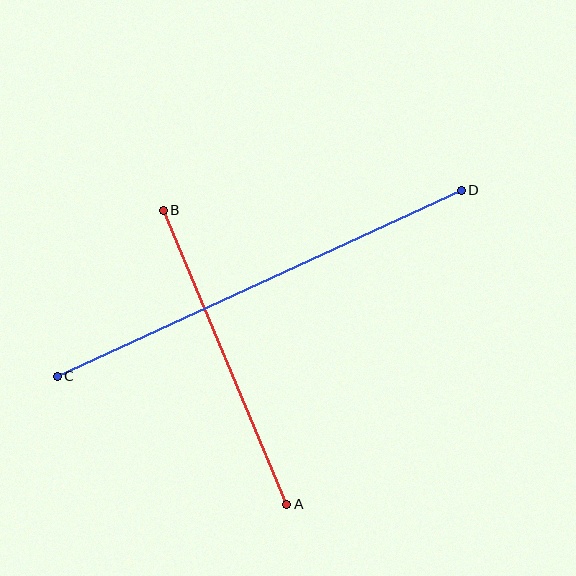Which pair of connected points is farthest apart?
Points C and D are farthest apart.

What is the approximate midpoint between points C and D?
The midpoint is at approximately (259, 283) pixels.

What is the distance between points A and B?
The distance is approximately 319 pixels.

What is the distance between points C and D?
The distance is approximately 445 pixels.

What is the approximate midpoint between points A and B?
The midpoint is at approximately (225, 357) pixels.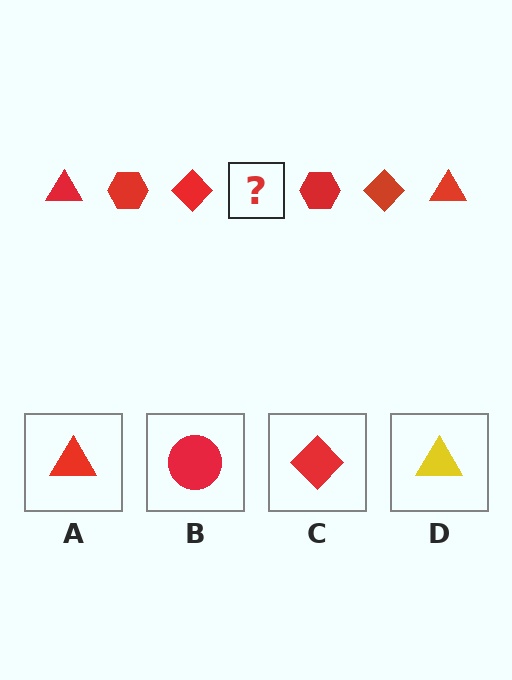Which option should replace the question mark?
Option A.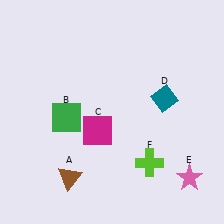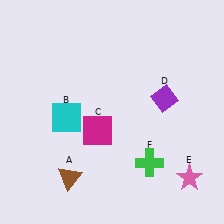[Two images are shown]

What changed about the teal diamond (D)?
In Image 1, D is teal. In Image 2, it changed to purple.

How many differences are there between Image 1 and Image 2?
There are 3 differences between the two images.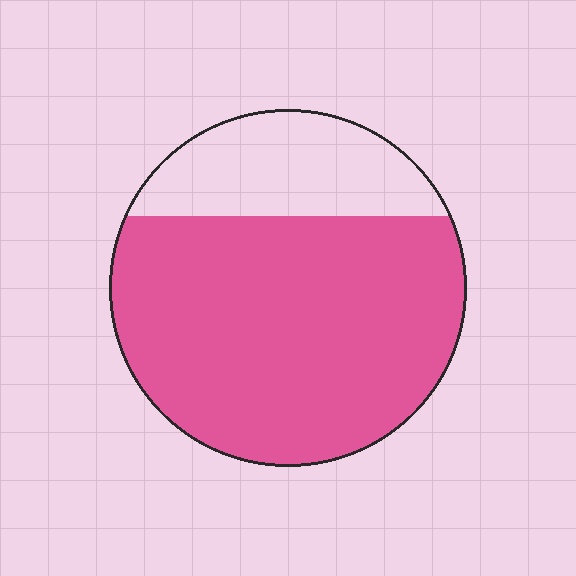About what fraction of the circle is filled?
About three quarters (3/4).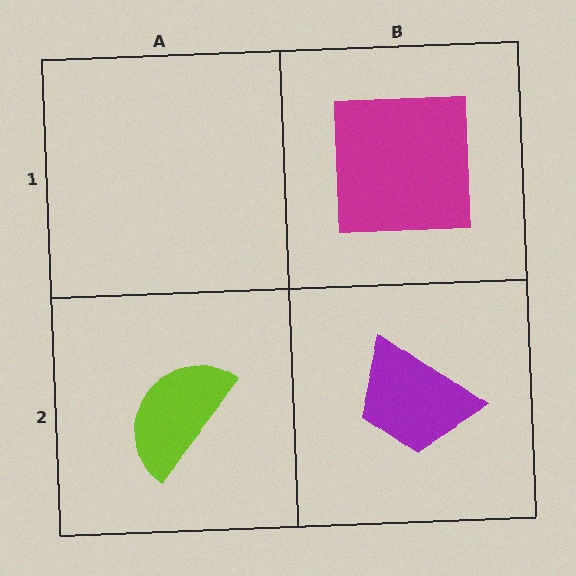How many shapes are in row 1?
1 shape.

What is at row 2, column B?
A purple trapezoid.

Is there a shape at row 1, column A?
No, that cell is empty.